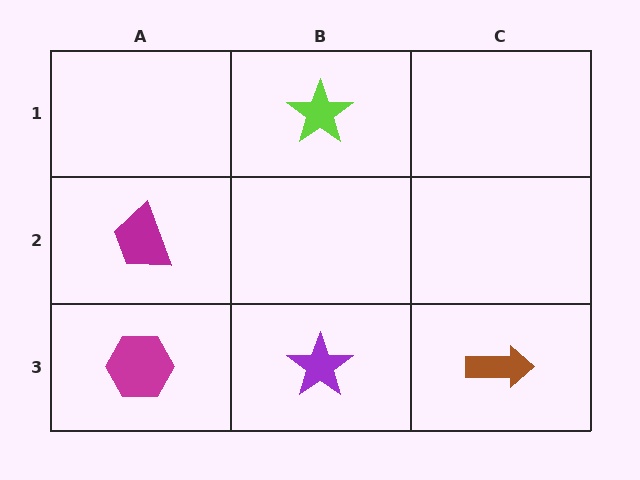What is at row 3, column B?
A purple star.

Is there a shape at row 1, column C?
No, that cell is empty.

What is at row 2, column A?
A magenta trapezoid.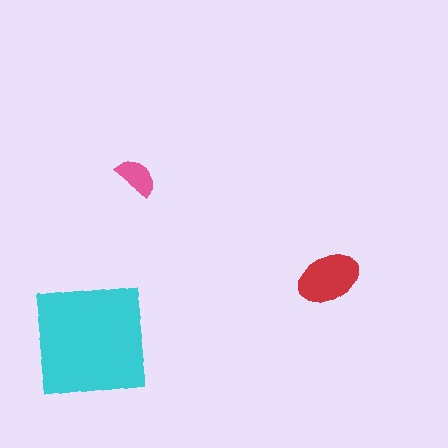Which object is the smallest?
The pink semicircle.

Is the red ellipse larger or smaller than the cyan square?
Smaller.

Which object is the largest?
The cyan square.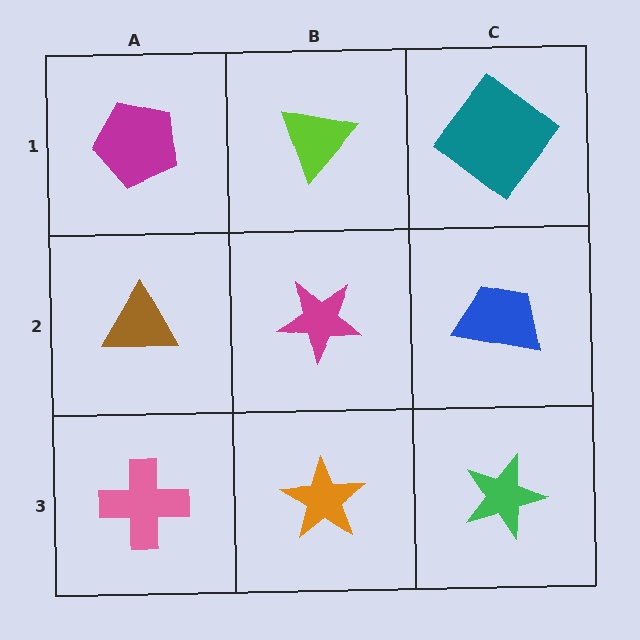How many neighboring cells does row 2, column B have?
4.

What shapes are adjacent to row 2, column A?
A magenta pentagon (row 1, column A), a pink cross (row 3, column A), a magenta star (row 2, column B).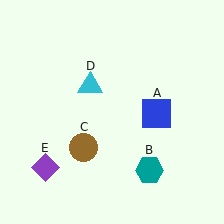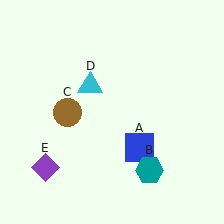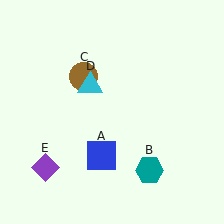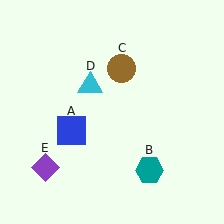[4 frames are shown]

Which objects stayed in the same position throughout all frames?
Teal hexagon (object B) and cyan triangle (object D) and purple diamond (object E) remained stationary.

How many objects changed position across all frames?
2 objects changed position: blue square (object A), brown circle (object C).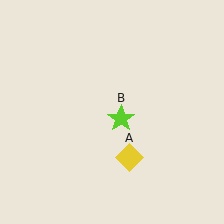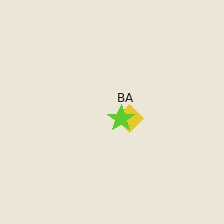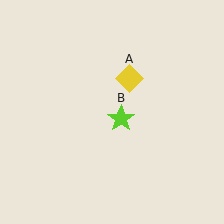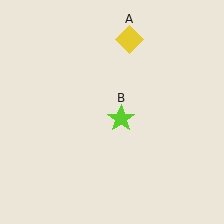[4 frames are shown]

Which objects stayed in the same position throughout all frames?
Lime star (object B) remained stationary.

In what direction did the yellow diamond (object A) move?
The yellow diamond (object A) moved up.